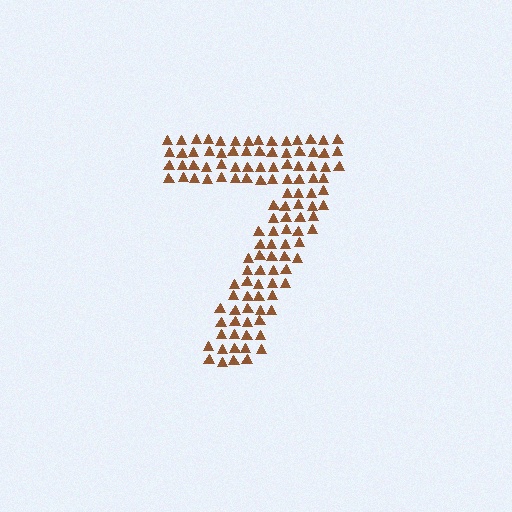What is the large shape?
The large shape is the digit 7.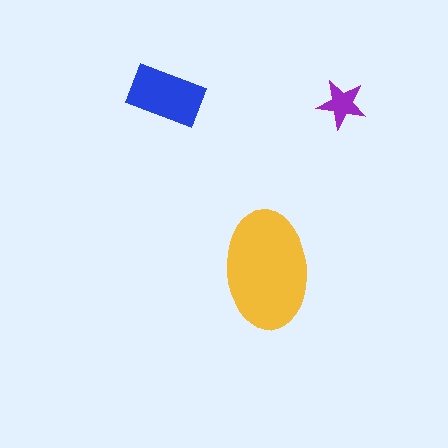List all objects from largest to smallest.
The yellow ellipse, the blue rectangle, the purple star.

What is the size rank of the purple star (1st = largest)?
3rd.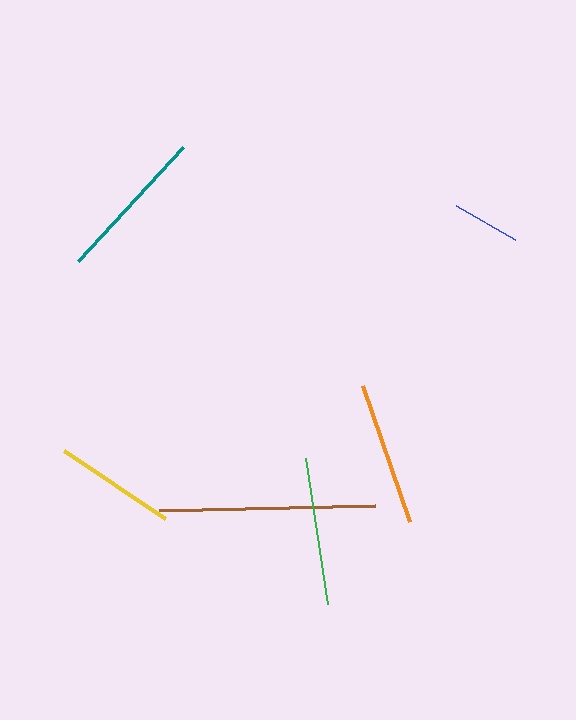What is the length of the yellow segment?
The yellow segment is approximately 121 pixels long.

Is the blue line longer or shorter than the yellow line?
The yellow line is longer than the blue line.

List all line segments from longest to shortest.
From longest to shortest: brown, teal, green, orange, yellow, blue.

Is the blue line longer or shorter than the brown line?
The brown line is longer than the blue line.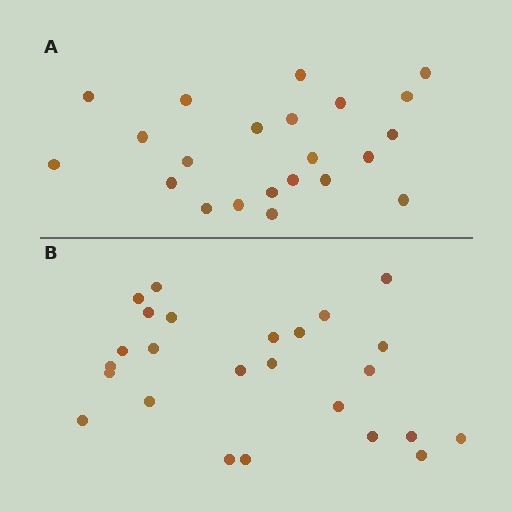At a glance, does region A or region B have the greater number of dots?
Region B (the bottom region) has more dots.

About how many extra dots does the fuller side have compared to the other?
Region B has just a few more — roughly 2 or 3 more dots than region A.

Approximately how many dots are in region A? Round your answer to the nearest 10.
About 20 dots. (The exact count is 22, which rounds to 20.)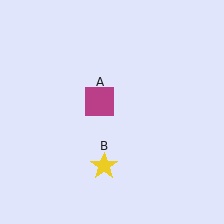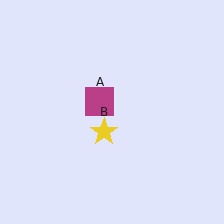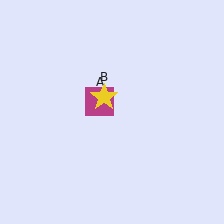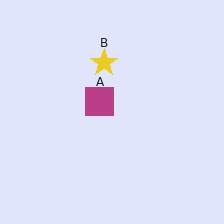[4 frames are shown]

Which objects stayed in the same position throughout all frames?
Magenta square (object A) remained stationary.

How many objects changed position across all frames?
1 object changed position: yellow star (object B).